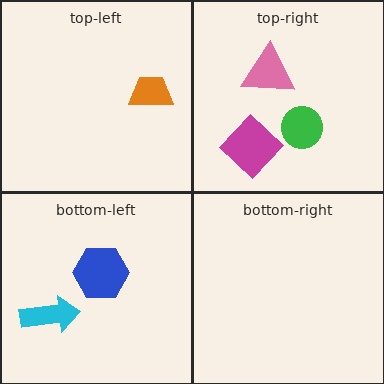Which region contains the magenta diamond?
The top-right region.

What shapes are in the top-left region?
The orange trapezoid.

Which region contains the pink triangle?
The top-right region.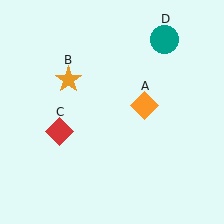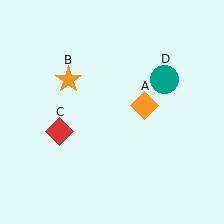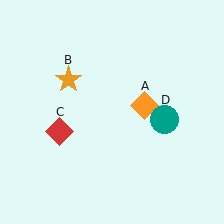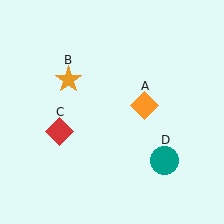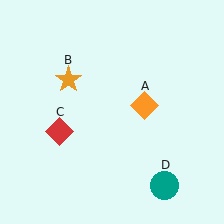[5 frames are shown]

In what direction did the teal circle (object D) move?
The teal circle (object D) moved down.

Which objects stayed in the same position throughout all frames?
Orange diamond (object A) and orange star (object B) and red diamond (object C) remained stationary.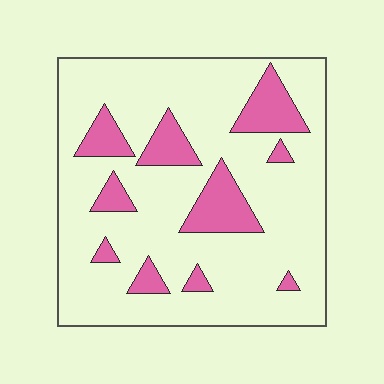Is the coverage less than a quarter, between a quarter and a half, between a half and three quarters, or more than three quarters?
Less than a quarter.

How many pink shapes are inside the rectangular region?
10.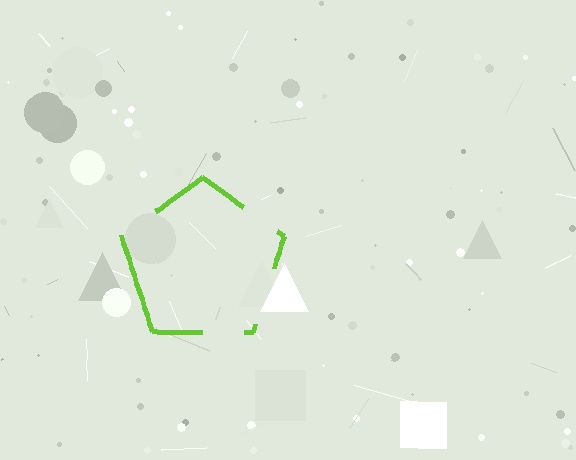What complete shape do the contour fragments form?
The contour fragments form a pentagon.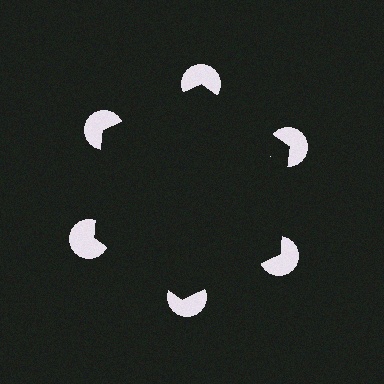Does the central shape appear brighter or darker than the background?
It typically appears slightly darker than the background, even though no actual brightness change is drawn.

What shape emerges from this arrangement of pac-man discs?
An illusory hexagon — its edges are inferred from the aligned wedge cuts in the pac-man discs, not physically drawn.